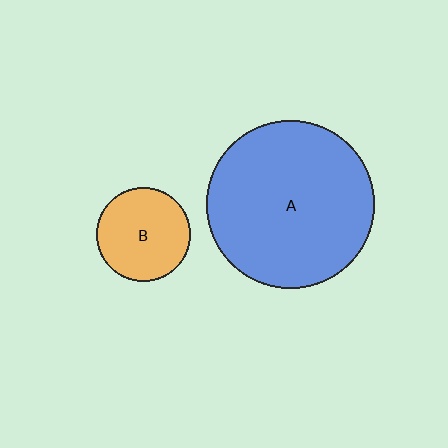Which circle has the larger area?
Circle A (blue).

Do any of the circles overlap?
No, none of the circles overlap.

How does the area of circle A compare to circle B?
Approximately 3.2 times.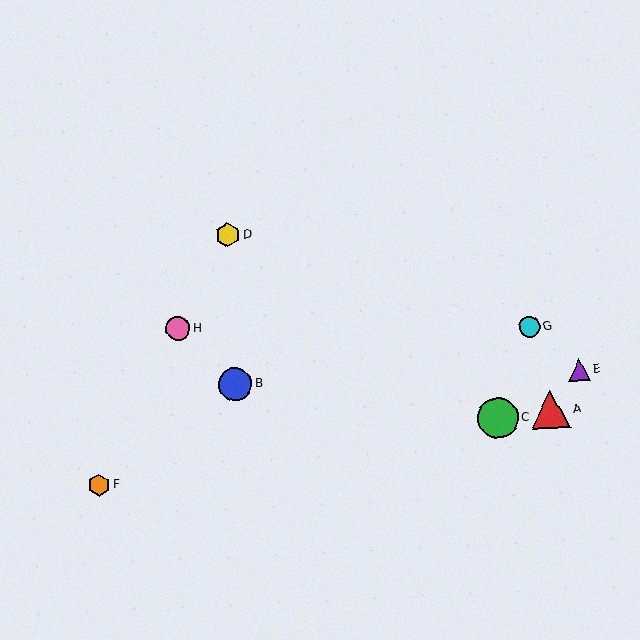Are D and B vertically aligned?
Yes, both are at x≈228.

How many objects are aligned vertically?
2 objects (B, D) are aligned vertically.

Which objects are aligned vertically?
Objects B, D are aligned vertically.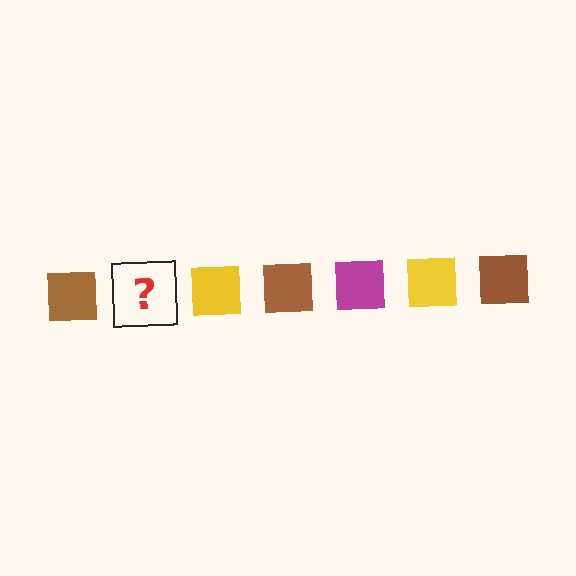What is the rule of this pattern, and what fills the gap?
The rule is that the pattern cycles through brown, magenta, yellow squares. The gap should be filled with a magenta square.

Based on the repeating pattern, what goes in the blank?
The blank should be a magenta square.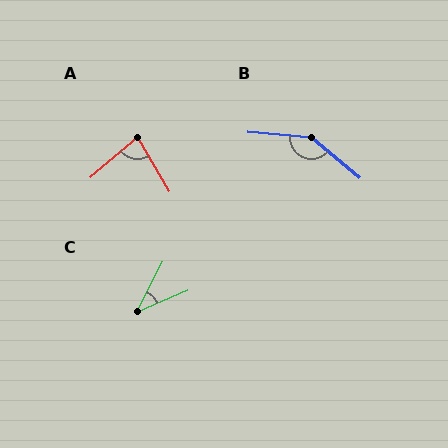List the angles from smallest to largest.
C (40°), A (80°), B (144°).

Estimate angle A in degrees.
Approximately 80 degrees.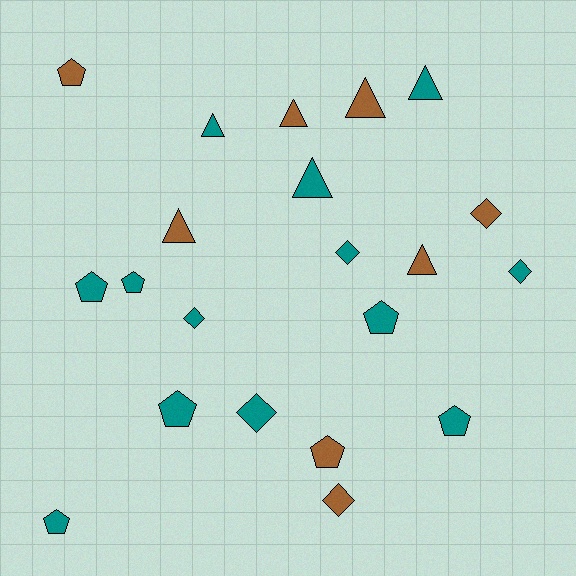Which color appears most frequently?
Teal, with 13 objects.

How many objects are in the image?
There are 21 objects.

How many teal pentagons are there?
There are 6 teal pentagons.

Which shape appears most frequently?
Pentagon, with 8 objects.